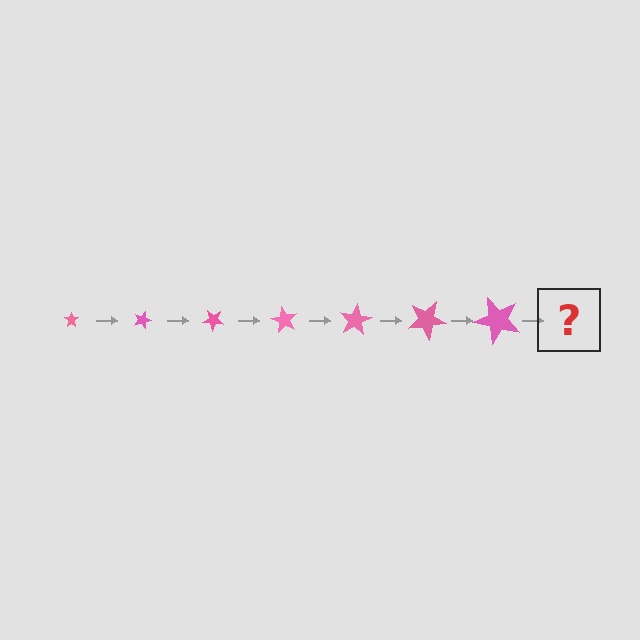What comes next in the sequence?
The next element should be a star, larger than the previous one and rotated 140 degrees from the start.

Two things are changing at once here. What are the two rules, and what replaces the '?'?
The two rules are that the star grows larger each step and it rotates 20 degrees each step. The '?' should be a star, larger than the previous one and rotated 140 degrees from the start.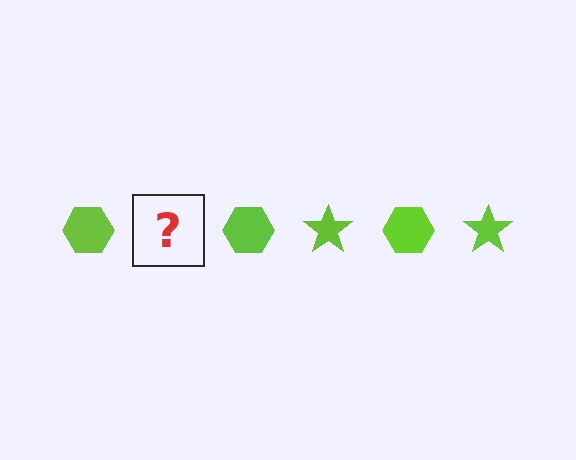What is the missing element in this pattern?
The missing element is a lime star.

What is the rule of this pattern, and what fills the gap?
The rule is that the pattern cycles through hexagon, star shapes in lime. The gap should be filled with a lime star.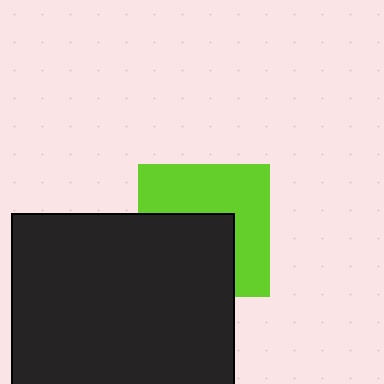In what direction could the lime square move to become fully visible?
The lime square could move toward the upper-right. That would shift it out from behind the black rectangle entirely.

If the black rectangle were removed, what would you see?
You would see the complete lime square.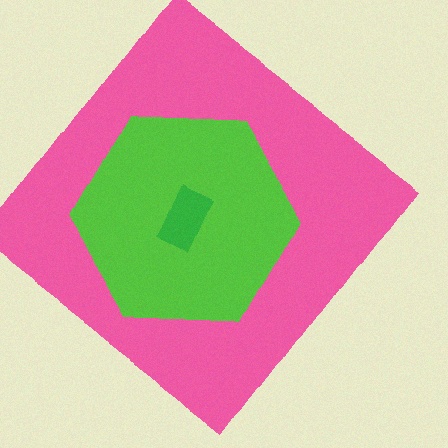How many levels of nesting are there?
3.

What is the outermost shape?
The pink diamond.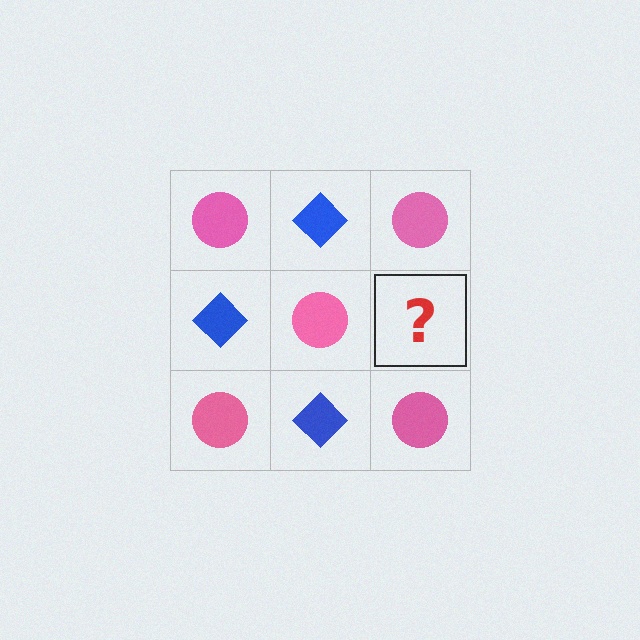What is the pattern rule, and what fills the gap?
The rule is that it alternates pink circle and blue diamond in a checkerboard pattern. The gap should be filled with a blue diamond.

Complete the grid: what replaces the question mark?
The question mark should be replaced with a blue diamond.